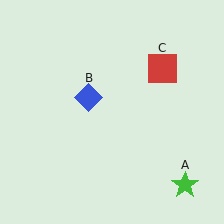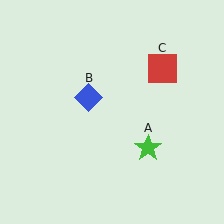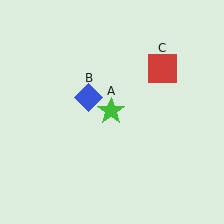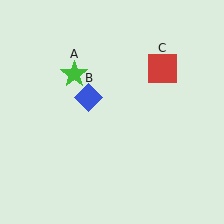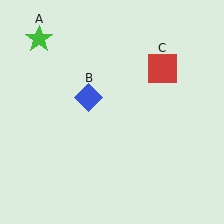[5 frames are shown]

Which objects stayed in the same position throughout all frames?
Blue diamond (object B) and red square (object C) remained stationary.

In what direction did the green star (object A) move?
The green star (object A) moved up and to the left.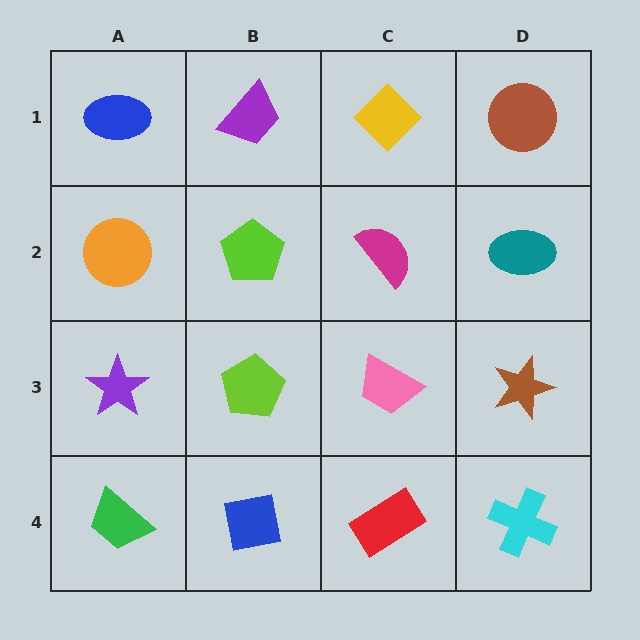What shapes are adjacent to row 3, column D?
A teal ellipse (row 2, column D), a cyan cross (row 4, column D), a pink trapezoid (row 3, column C).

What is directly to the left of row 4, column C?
A blue square.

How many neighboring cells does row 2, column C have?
4.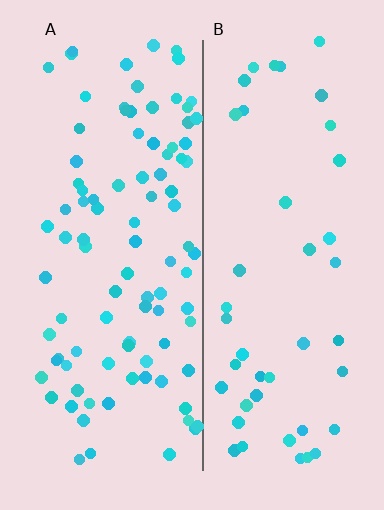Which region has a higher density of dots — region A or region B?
A (the left).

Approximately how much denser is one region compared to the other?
Approximately 2.1× — region A over region B.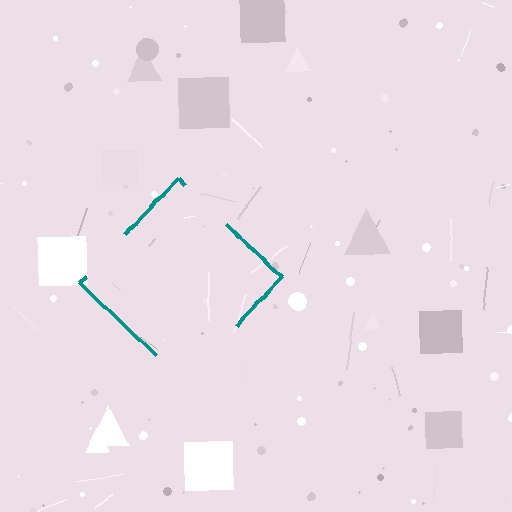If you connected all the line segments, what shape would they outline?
They would outline a diamond.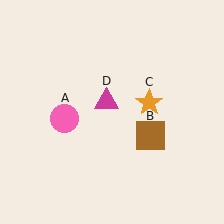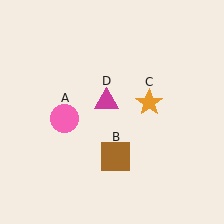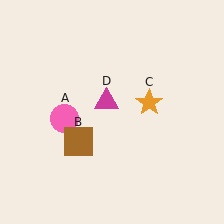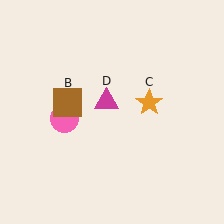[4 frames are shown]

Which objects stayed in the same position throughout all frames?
Pink circle (object A) and orange star (object C) and magenta triangle (object D) remained stationary.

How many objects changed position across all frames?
1 object changed position: brown square (object B).